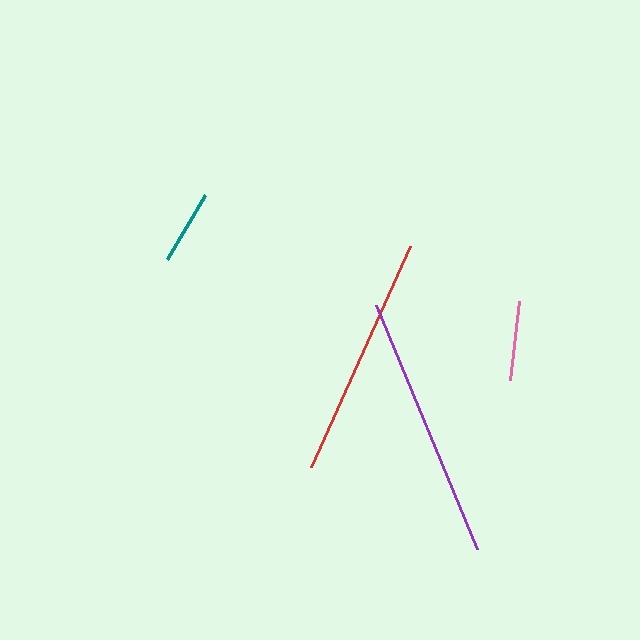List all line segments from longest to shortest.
From longest to shortest: purple, red, pink, teal.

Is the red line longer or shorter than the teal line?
The red line is longer than the teal line.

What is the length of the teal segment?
The teal segment is approximately 74 pixels long.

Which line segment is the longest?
The purple line is the longest at approximately 264 pixels.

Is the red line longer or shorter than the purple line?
The purple line is longer than the red line.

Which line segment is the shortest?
The teal line is the shortest at approximately 74 pixels.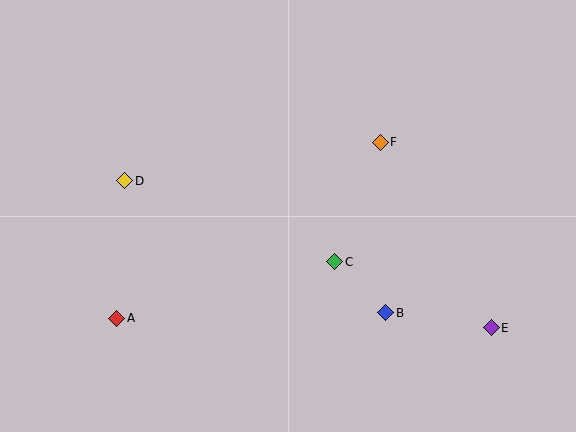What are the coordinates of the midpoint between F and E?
The midpoint between F and E is at (436, 235).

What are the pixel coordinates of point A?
Point A is at (117, 318).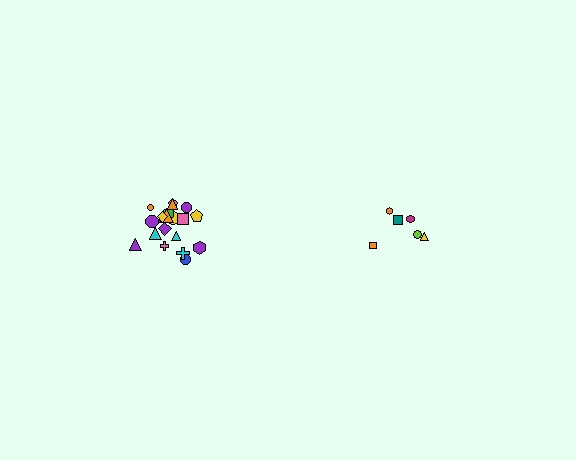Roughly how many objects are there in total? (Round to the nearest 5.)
Roughly 30 objects in total.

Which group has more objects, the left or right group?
The left group.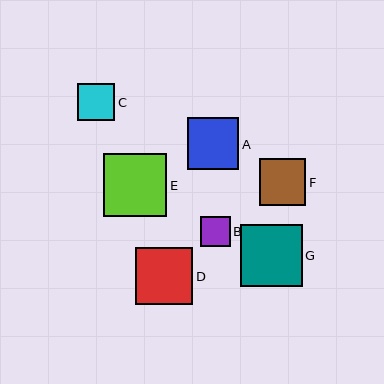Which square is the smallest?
Square B is the smallest with a size of approximately 30 pixels.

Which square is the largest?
Square E is the largest with a size of approximately 64 pixels.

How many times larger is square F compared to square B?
Square F is approximately 1.6 times the size of square B.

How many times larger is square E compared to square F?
Square E is approximately 1.4 times the size of square F.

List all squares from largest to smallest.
From largest to smallest: E, G, D, A, F, C, B.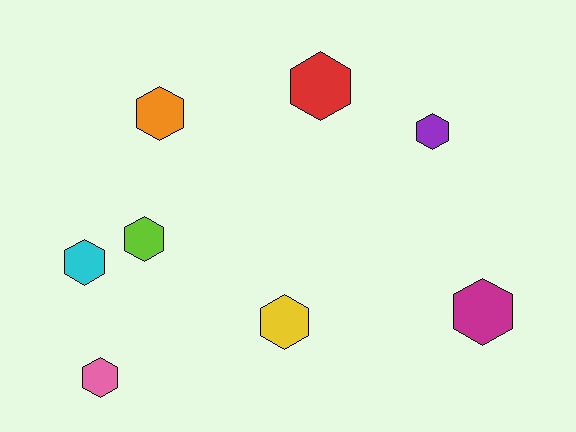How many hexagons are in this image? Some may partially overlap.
There are 8 hexagons.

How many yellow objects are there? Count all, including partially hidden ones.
There is 1 yellow object.